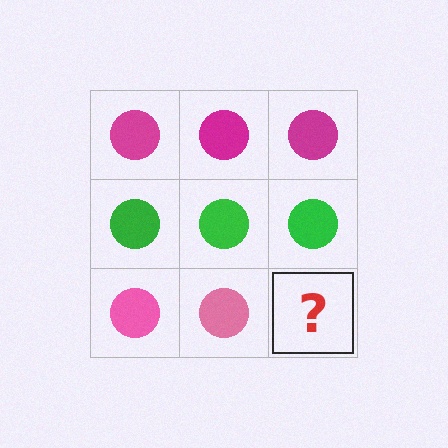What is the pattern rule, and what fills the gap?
The rule is that each row has a consistent color. The gap should be filled with a pink circle.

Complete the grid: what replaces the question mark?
The question mark should be replaced with a pink circle.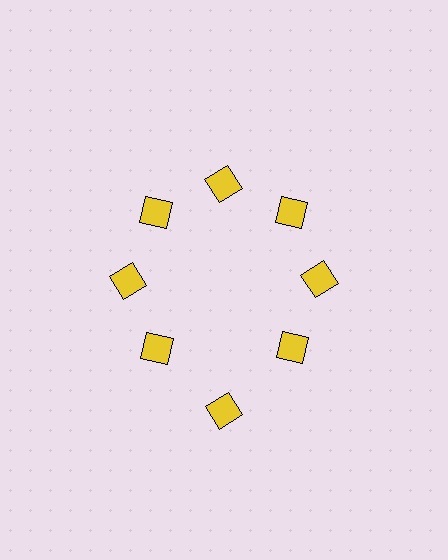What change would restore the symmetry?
The symmetry would be restored by moving it inward, back onto the ring so that all 8 diamonds sit at equal angles and equal distance from the center.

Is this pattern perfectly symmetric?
No. The 8 yellow diamonds are arranged in a ring, but one element near the 6 o'clock position is pushed outward from the center, breaking the 8-fold rotational symmetry.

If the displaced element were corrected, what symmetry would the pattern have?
It would have 8-fold rotational symmetry — the pattern would map onto itself every 45 degrees.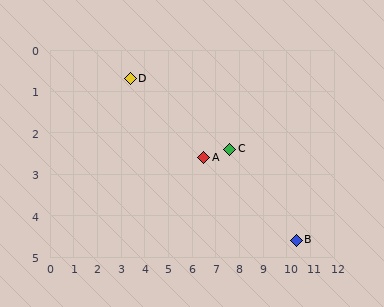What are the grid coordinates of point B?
Point B is at approximately (10.4, 4.6).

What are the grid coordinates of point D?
Point D is at approximately (3.4, 0.7).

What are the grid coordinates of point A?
Point A is at approximately (6.5, 2.6).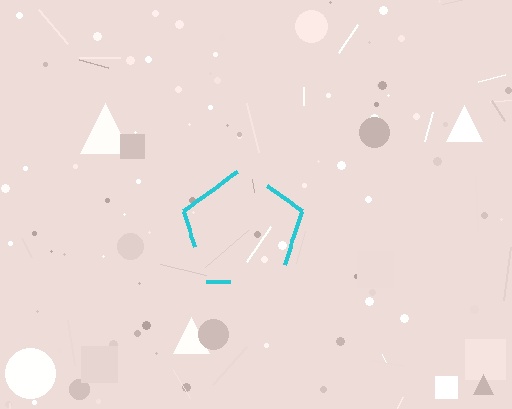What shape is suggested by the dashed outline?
The dashed outline suggests a pentagon.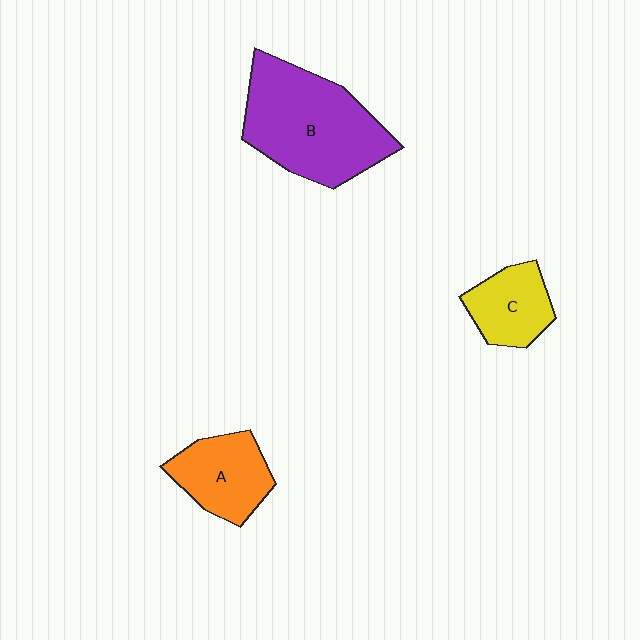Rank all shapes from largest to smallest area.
From largest to smallest: B (purple), A (orange), C (yellow).